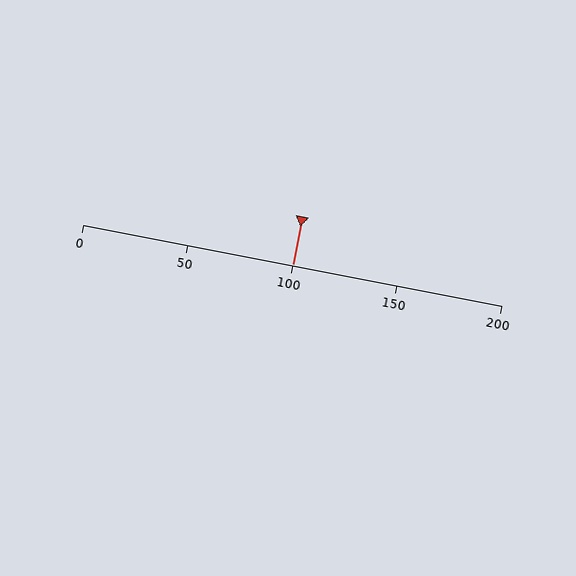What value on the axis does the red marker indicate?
The marker indicates approximately 100.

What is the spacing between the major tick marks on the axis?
The major ticks are spaced 50 apart.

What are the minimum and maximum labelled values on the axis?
The axis runs from 0 to 200.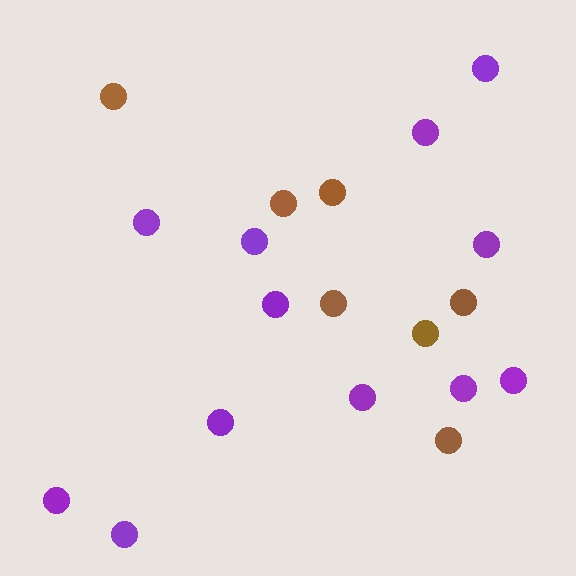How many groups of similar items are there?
There are 2 groups: one group of purple circles (12) and one group of brown circles (7).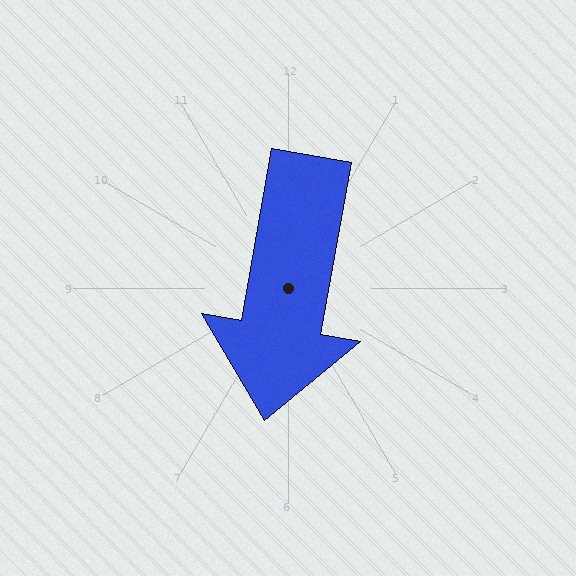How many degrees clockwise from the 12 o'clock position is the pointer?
Approximately 190 degrees.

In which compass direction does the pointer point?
South.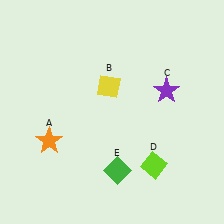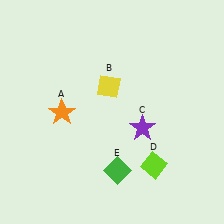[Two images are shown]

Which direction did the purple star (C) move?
The purple star (C) moved down.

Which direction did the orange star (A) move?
The orange star (A) moved up.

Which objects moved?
The objects that moved are: the orange star (A), the purple star (C).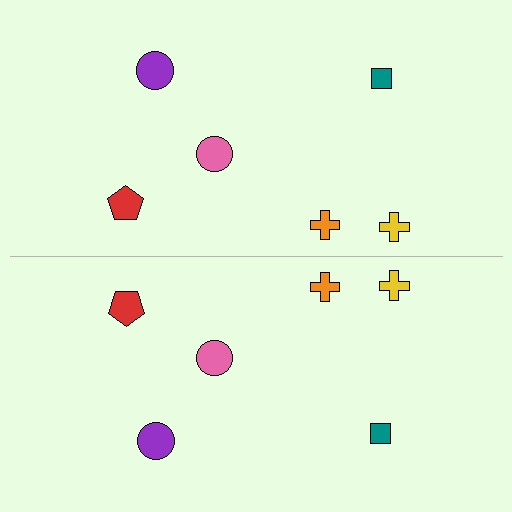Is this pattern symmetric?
Yes, this pattern has bilateral (reflection) symmetry.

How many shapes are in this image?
There are 12 shapes in this image.